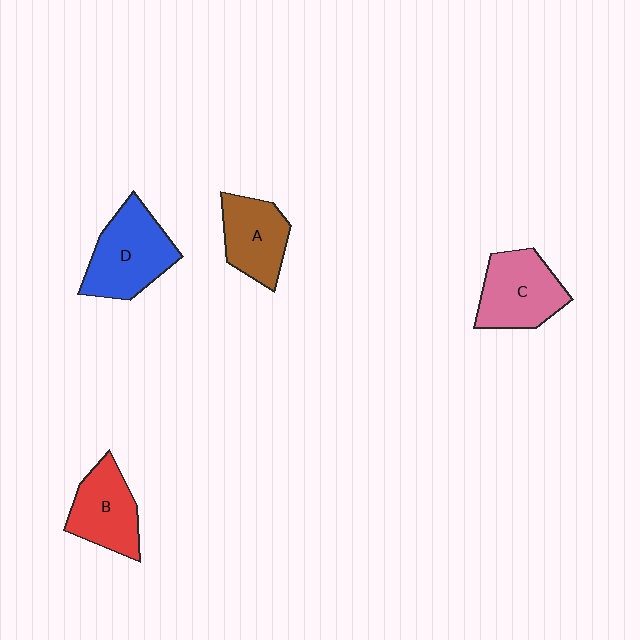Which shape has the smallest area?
Shape A (brown).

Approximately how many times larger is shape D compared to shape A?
Approximately 1.3 times.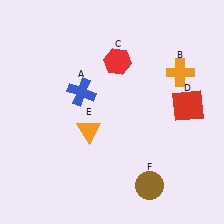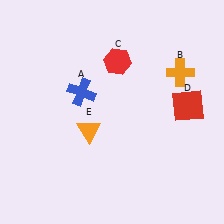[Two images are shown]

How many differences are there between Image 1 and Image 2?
There is 1 difference between the two images.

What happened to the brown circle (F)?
The brown circle (F) was removed in Image 2. It was in the bottom-right area of Image 1.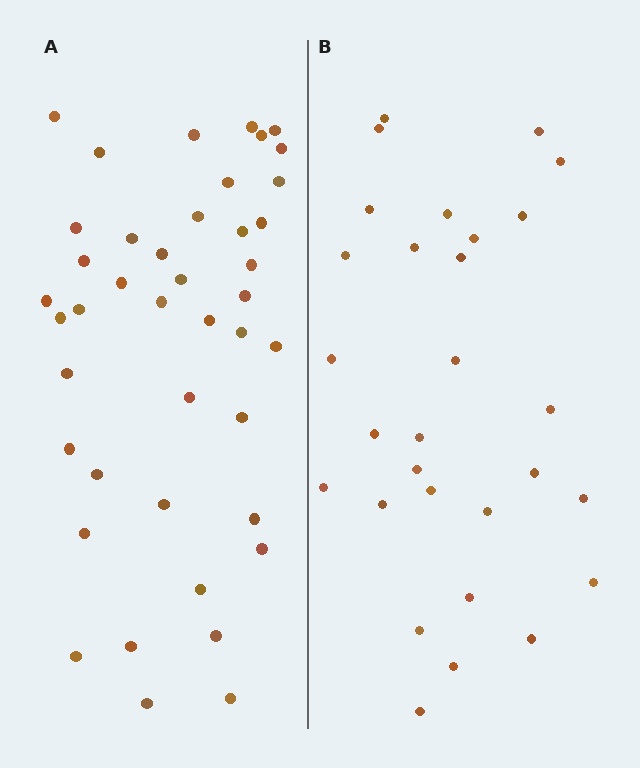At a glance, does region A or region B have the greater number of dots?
Region A (the left region) has more dots.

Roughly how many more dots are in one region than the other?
Region A has approximately 15 more dots than region B.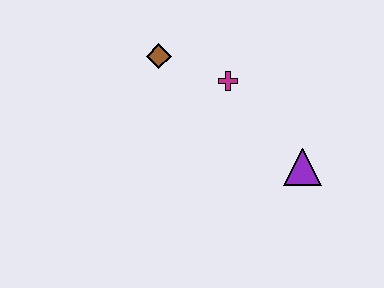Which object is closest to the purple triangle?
The magenta cross is closest to the purple triangle.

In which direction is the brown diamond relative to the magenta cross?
The brown diamond is to the left of the magenta cross.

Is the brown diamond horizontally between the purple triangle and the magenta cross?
No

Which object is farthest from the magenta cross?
The purple triangle is farthest from the magenta cross.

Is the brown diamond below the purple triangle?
No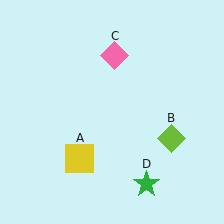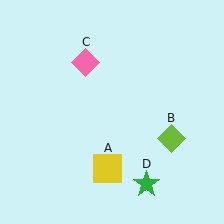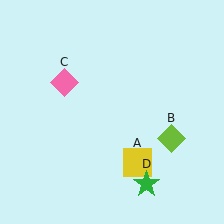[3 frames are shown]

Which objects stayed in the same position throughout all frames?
Lime diamond (object B) and green star (object D) remained stationary.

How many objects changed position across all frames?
2 objects changed position: yellow square (object A), pink diamond (object C).